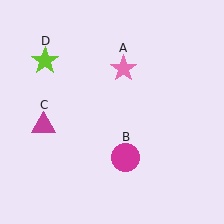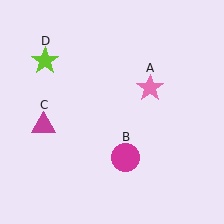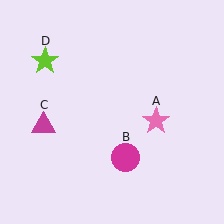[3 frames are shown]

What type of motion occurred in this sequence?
The pink star (object A) rotated clockwise around the center of the scene.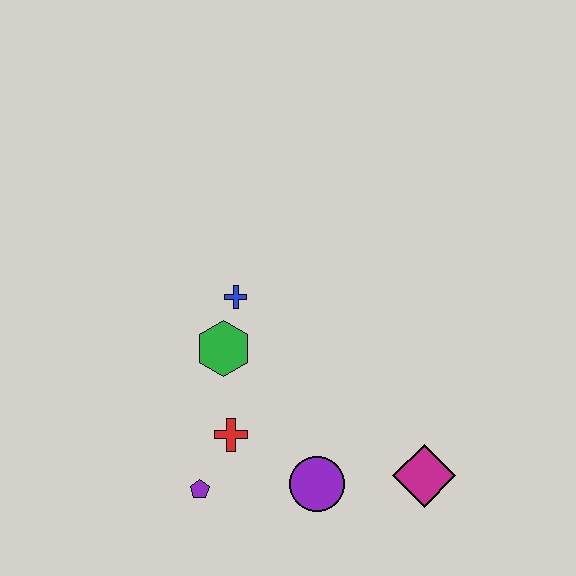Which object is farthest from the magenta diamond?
The blue cross is farthest from the magenta diamond.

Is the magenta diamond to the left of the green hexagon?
No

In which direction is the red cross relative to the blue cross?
The red cross is below the blue cross.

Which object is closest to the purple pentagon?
The red cross is closest to the purple pentagon.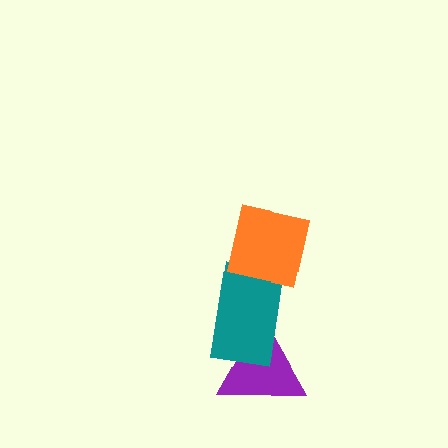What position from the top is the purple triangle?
The purple triangle is 3rd from the top.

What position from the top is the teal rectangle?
The teal rectangle is 2nd from the top.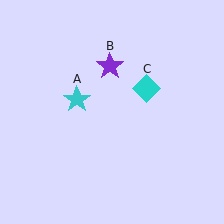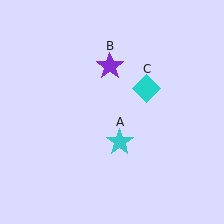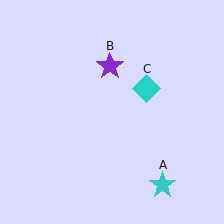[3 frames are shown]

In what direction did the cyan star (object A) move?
The cyan star (object A) moved down and to the right.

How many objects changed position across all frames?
1 object changed position: cyan star (object A).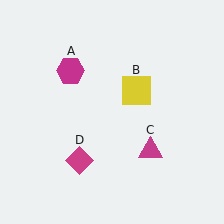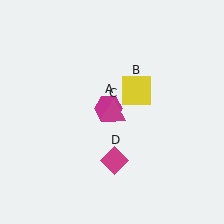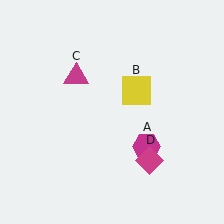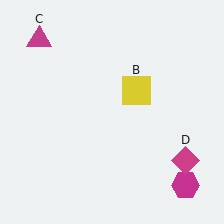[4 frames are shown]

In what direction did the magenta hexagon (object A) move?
The magenta hexagon (object A) moved down and to the right.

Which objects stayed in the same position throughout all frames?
Yellow square (object B) remained stationary.